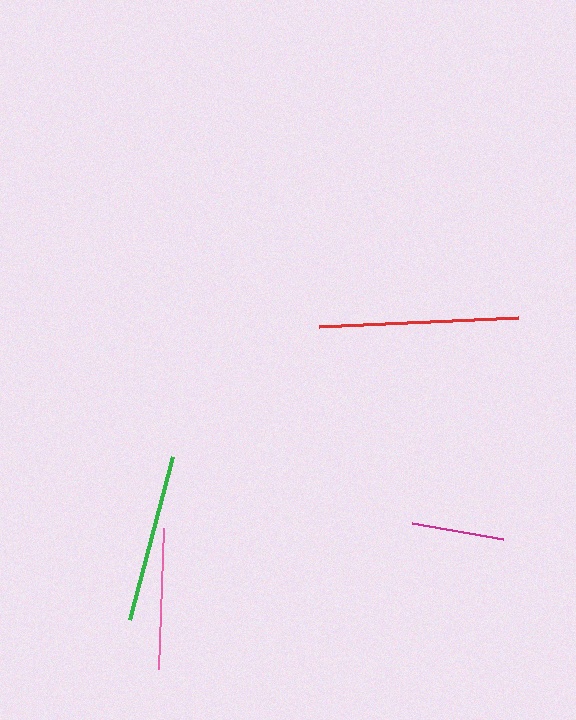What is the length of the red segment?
The red segment is approximately 199 pixels long.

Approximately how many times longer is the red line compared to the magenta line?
The red line is approximately 2.2 times the length of the magenta line.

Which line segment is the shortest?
The magenta line is the shortest at approximately 92 pixels.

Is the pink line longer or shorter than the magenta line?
The pink line is longer than the magenta line.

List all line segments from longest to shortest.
From longest to shortest: red, green, pink, magenta.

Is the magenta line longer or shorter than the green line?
The green line is longer than the magenta line.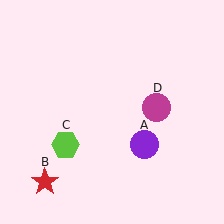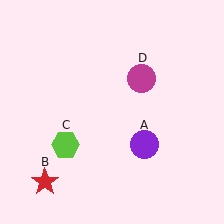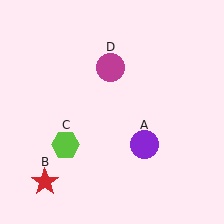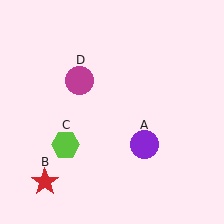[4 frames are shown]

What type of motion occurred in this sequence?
The magenta circle (object D) rotated counterclockwise around the center of the scene.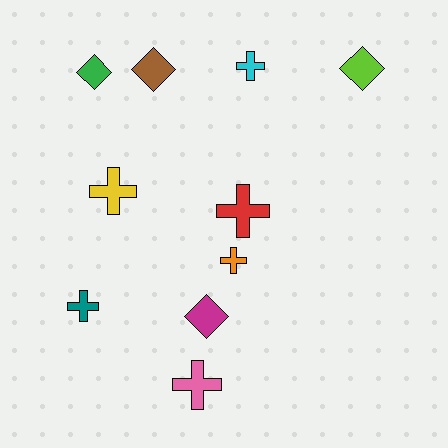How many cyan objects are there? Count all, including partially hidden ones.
There is 1 cyan object.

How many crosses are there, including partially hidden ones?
There are 6 crosses.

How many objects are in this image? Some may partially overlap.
There are 10 objects.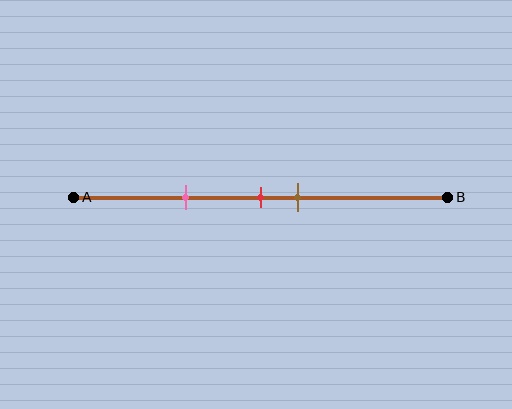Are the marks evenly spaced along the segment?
No, the marks are not evenly spaced.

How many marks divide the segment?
There are 3 marks dividing the segment.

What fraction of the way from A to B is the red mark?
The red mark is approximately 50% (0.5) of the way from A to B.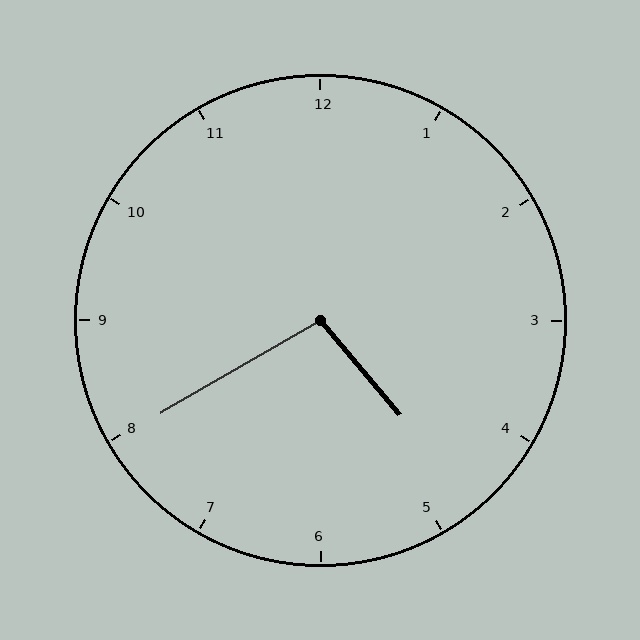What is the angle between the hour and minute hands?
Approximately 100 degrees.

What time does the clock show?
4:40.